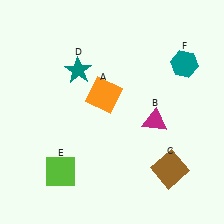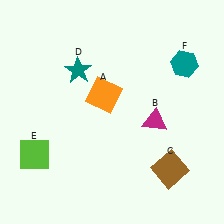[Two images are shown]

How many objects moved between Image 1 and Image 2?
1 object moved between the two images.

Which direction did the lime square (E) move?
The lime square (E) moved left.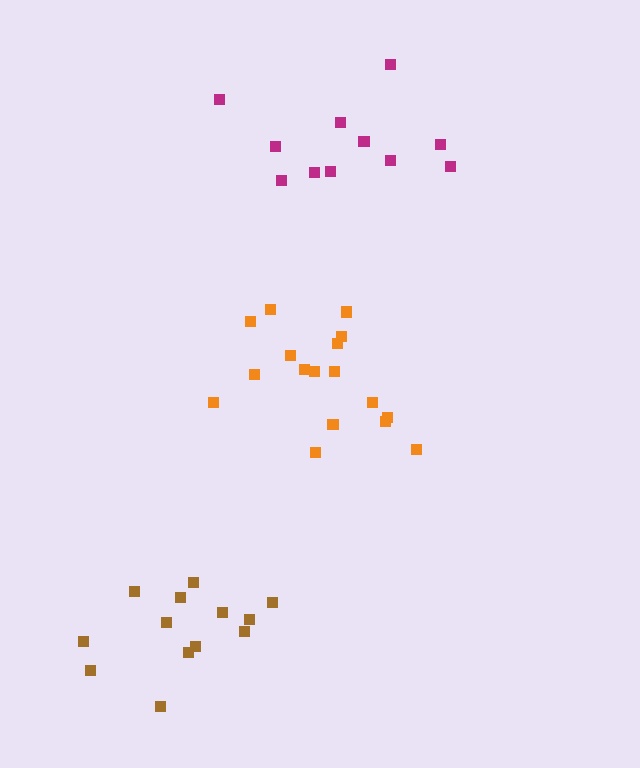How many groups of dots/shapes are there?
There are 3 groups.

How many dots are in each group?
Group 1: 11 dots, Group 2: 17 dots, Group 3: 13 dots (41 total).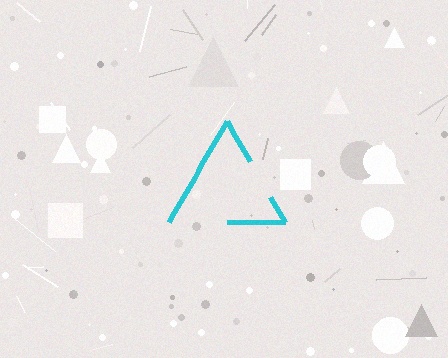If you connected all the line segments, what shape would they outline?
They would outline a triangle.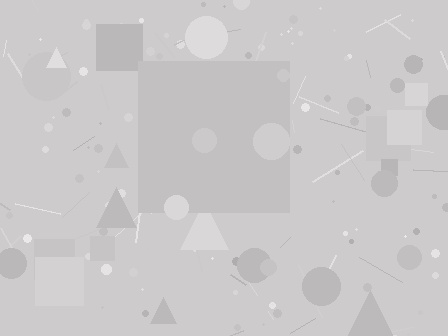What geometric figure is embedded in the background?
A square is embedded in the background.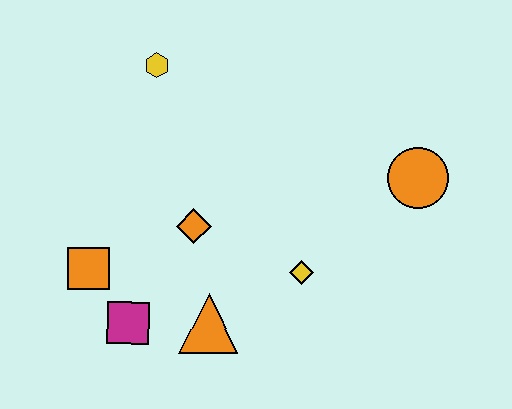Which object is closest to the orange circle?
The yellow diamond is closest to the orange circle.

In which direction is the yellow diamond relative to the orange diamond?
The yellow diamond is to the right of the orange diamond.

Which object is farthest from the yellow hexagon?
The orange circle is farthest from the yellow hexagon.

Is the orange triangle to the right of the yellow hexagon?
Yes